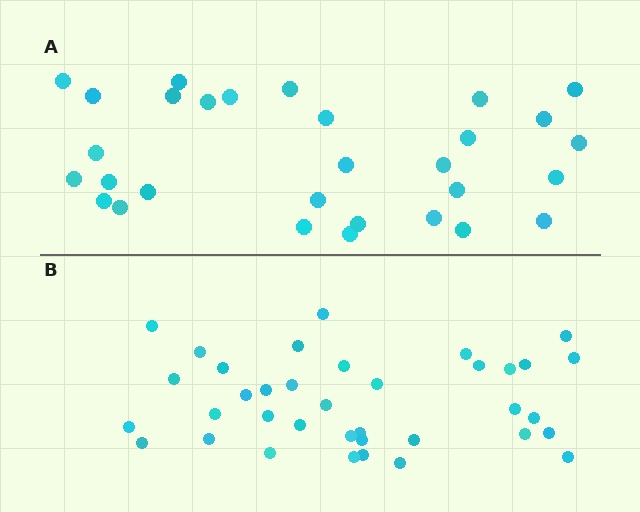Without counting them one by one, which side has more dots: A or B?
Region B (the bottom region) has more dots.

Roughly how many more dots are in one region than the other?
Region B has roughly 8 or so more dots than region A.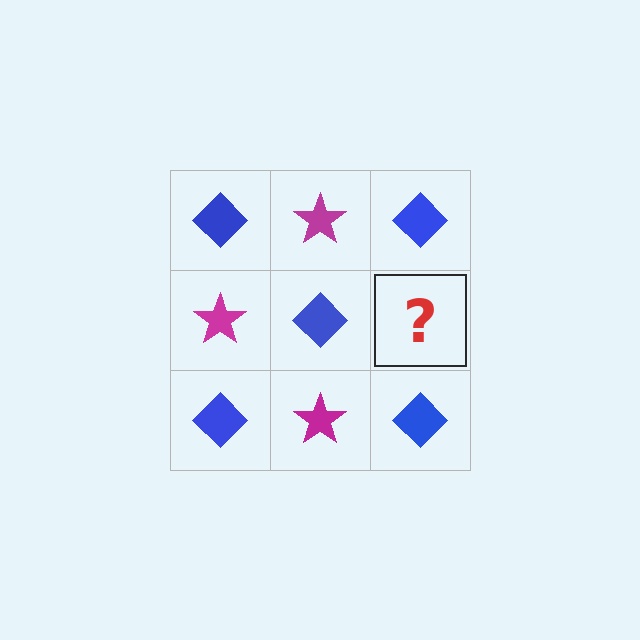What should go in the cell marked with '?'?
The missing cell should contain a magenta star.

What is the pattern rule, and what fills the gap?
The rule is that it alternates blue diamond and magenta star in a checkerboard pattern. The gap should be filled with a magenta star.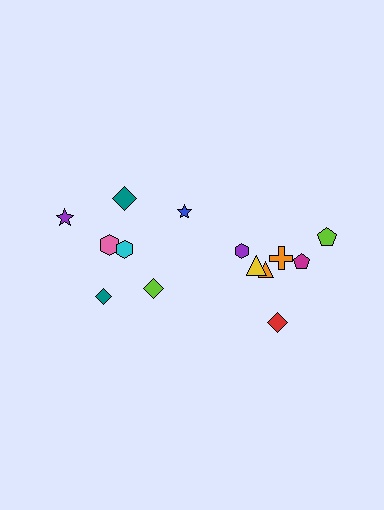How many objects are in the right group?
There are 8 objects.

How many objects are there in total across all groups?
There are 14 objects.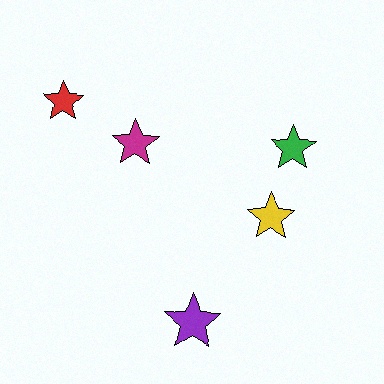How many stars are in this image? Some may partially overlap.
There are 5 stars.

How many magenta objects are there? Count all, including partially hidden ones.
There is 1 magenta object.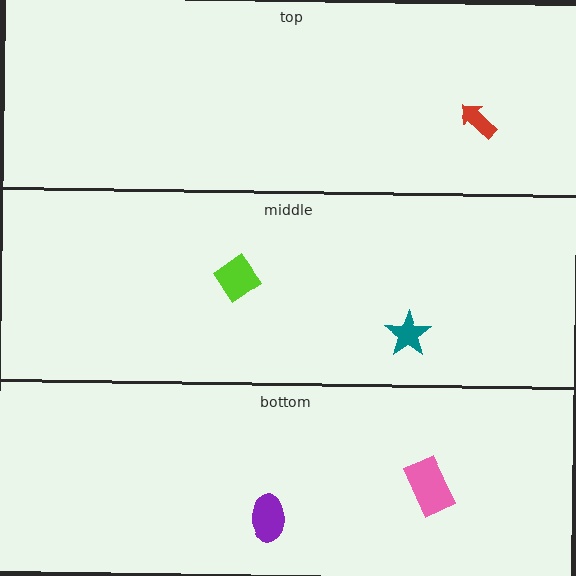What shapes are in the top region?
The red arrow.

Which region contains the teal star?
The middle region.